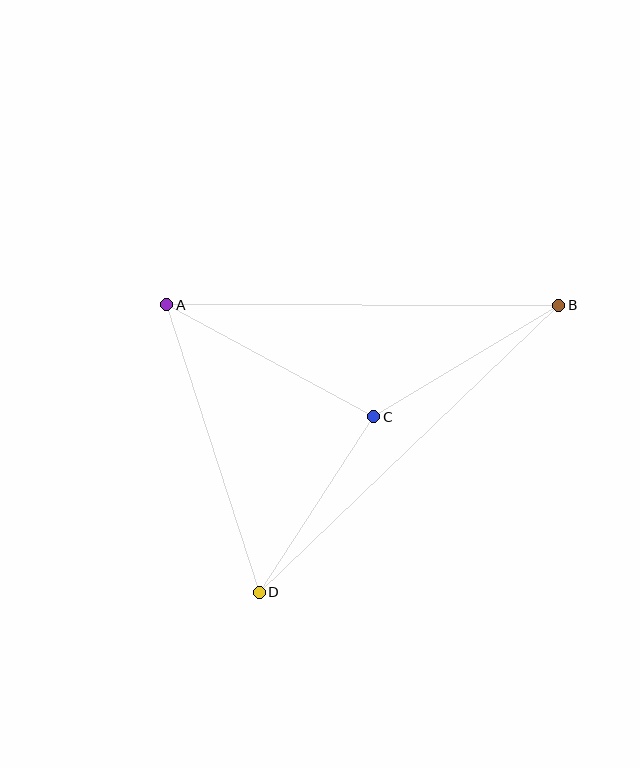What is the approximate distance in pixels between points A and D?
The distance between A and D is approximately 302 pixels.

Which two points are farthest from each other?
Points B and D are farthest from each other.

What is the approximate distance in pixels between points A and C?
The distance between A and C is approximately 235 pixels.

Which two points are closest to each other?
Points C and D are closest to each other.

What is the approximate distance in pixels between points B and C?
The distance between B and C is approximately 216 pixels.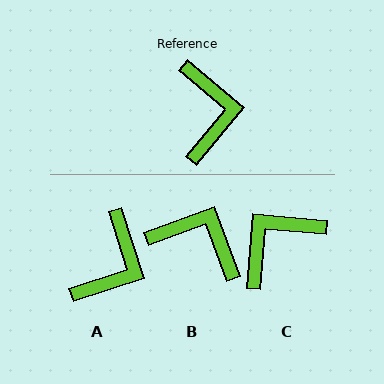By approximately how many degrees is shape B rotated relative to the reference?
Approximately 60 degrees counter-clockwise.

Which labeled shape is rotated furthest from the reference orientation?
C, about 125 degrees away.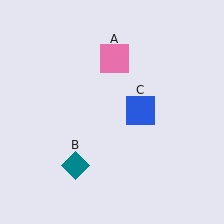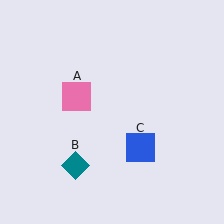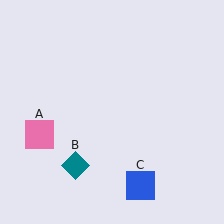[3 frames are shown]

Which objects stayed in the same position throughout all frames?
Teal diamond (object B) remained stationary.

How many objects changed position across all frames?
2 objects changed position: pink square (object A), blue square (object C).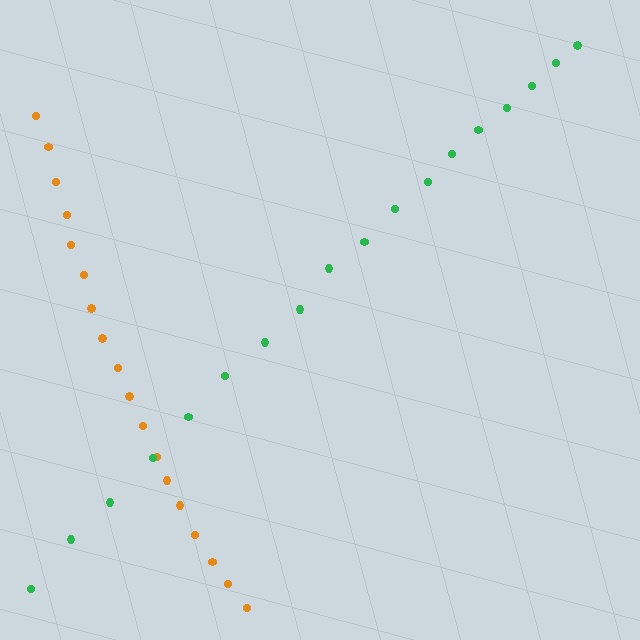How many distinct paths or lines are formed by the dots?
There are 2 distinct paths.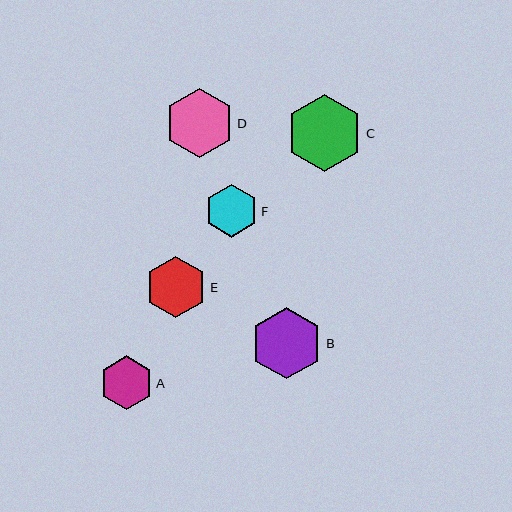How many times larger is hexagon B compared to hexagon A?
Hexagon B is approximately 1.3 times the size of hexagon A.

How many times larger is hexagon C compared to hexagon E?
Hexagon C is approximately 1.2 times the size of hexagon E.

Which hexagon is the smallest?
Hexagon F is the smallest with a size of approximately 53 pixels.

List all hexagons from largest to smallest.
From largest to smallest: C, B, D, E, A, F.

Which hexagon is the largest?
Hexagon C is the largest with a size of approximately 77 pixels.